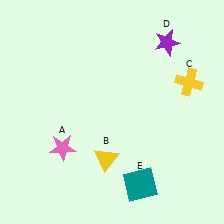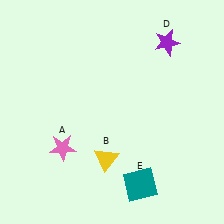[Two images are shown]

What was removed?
The yellow cross (C) was removed in Image 2.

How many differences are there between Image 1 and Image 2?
There is 1 difference between the two images.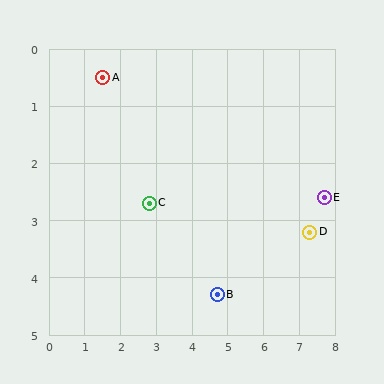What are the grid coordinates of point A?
Point A is at approximately (1.5, 0.5).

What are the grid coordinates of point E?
Point E is at approximately (7.7, 2.6).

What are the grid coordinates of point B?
Point B is at approximately (4.7, 4.3).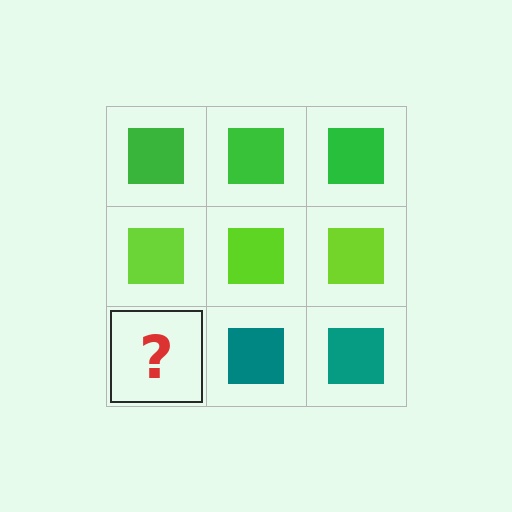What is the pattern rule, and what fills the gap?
The rule is that each row has a consistent color. The gap should be filled with a teal square.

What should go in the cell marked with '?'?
The missing cell should contain a teal square.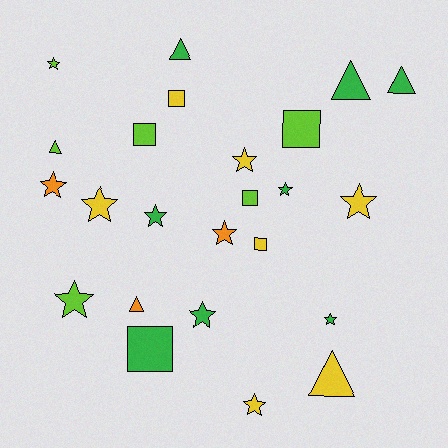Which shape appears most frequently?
Star, with 12 objects.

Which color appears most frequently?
Green, with 8 objects.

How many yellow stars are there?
There are 4 yellow stars.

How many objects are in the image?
There are 24 objects.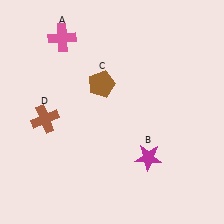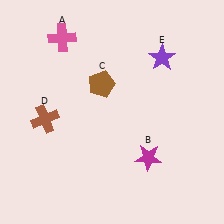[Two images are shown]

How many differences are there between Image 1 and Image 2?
There is 1 difference between the two images.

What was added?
A purple star (E) was added in Image 2.